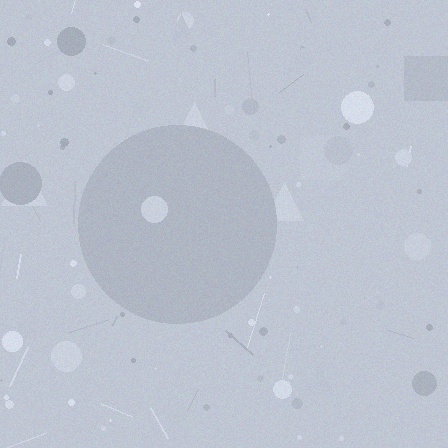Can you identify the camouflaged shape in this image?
The camouflaged shape is a circle.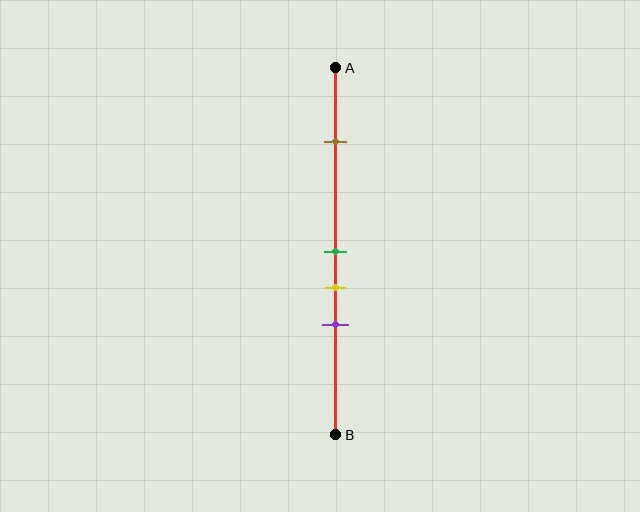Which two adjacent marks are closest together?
The green and yellow marks are the closest adjacent pair.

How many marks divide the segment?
There are 4 marks dividing the segment.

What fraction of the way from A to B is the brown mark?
The brown mark is approximately 20% (0.2) of the way from A to B.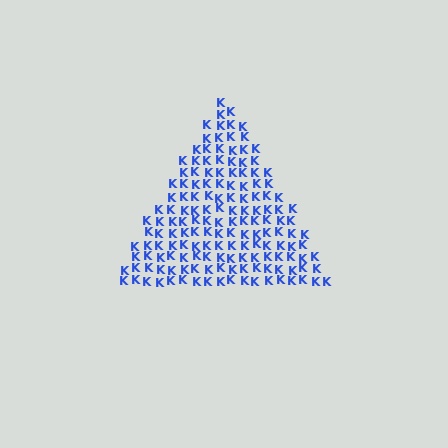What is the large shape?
The large shape is a triangle.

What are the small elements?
The small elements are letter K's.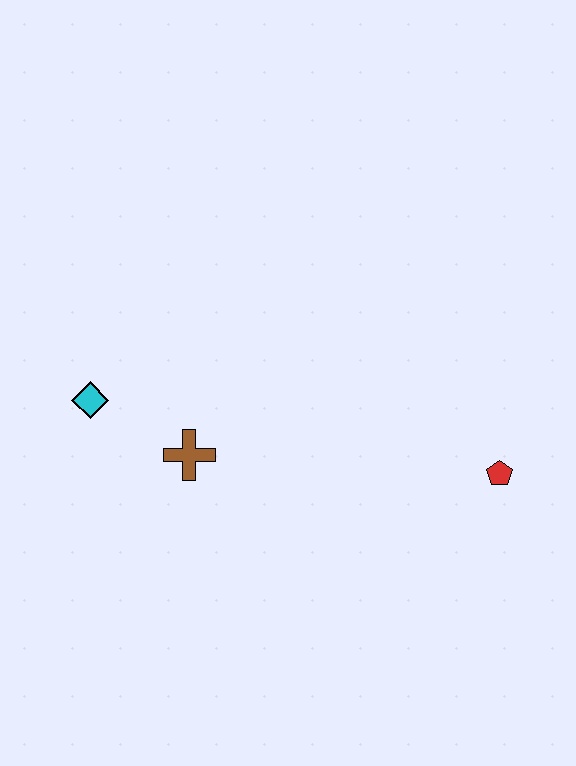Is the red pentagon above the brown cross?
No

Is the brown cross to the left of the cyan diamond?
No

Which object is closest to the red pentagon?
The brown cross is closest to the red pentagon.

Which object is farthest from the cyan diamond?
The red pentagon is farthest from the cyan diamond.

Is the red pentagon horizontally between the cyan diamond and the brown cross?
No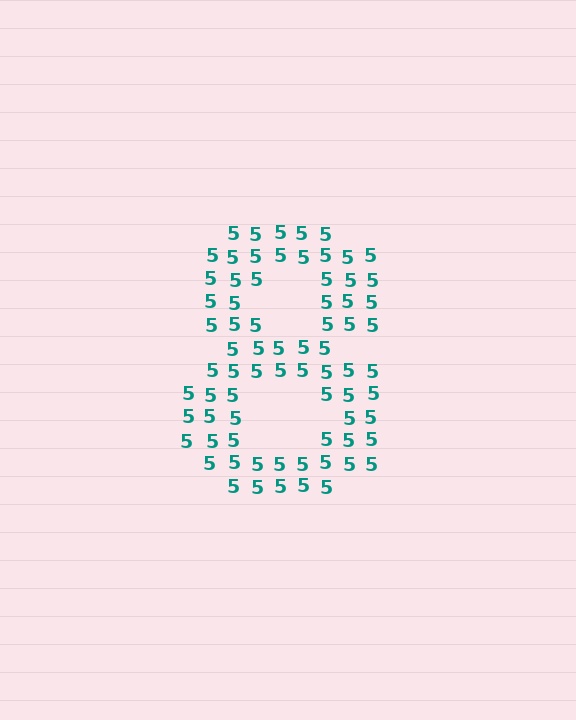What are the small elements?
The small elements are digit 5's.